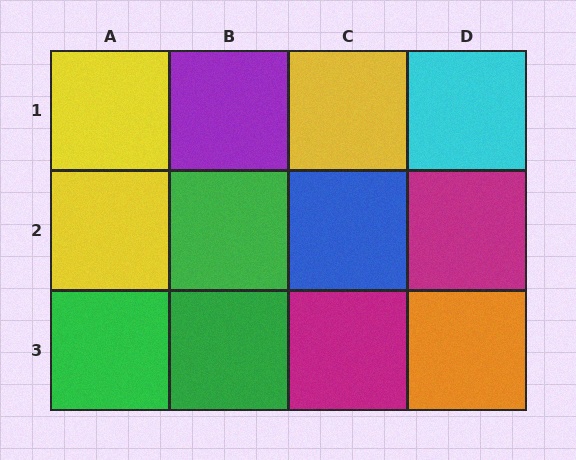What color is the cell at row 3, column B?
Green.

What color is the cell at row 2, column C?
Blue.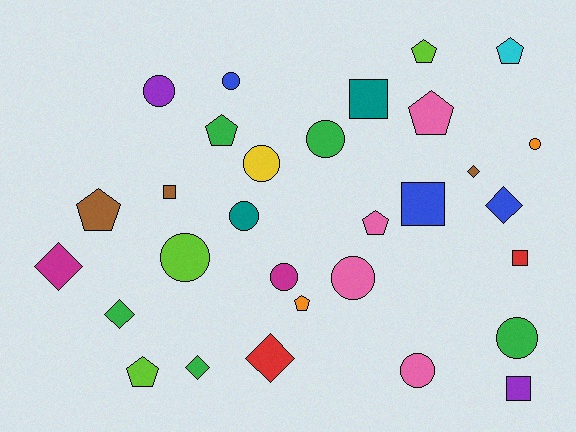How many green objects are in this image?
There are 5 green objects.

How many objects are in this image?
There are 30 objects.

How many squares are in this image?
There are 5 squares.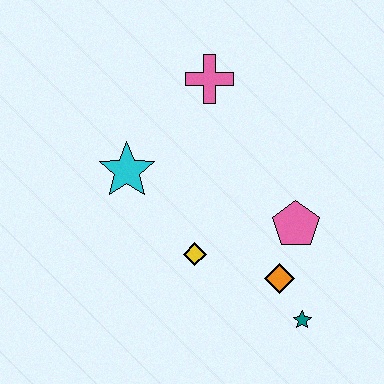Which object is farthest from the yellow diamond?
The pink cross is farthest from the yellow diamond.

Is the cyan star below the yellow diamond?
No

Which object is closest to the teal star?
The orange diamond is closest to the teal star.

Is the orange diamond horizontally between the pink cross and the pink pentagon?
Yes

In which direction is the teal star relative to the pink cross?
The teal star is below the pink cross.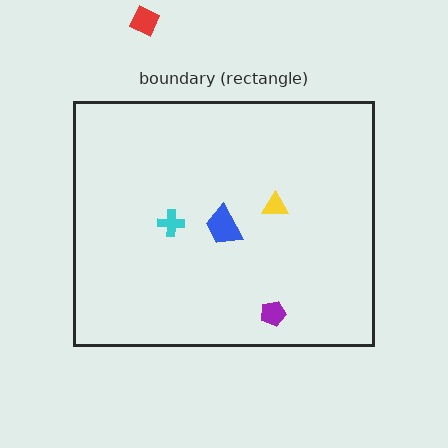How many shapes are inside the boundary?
4 inside, 1 outside.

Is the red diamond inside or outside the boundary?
Outside.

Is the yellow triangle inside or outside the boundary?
Inside.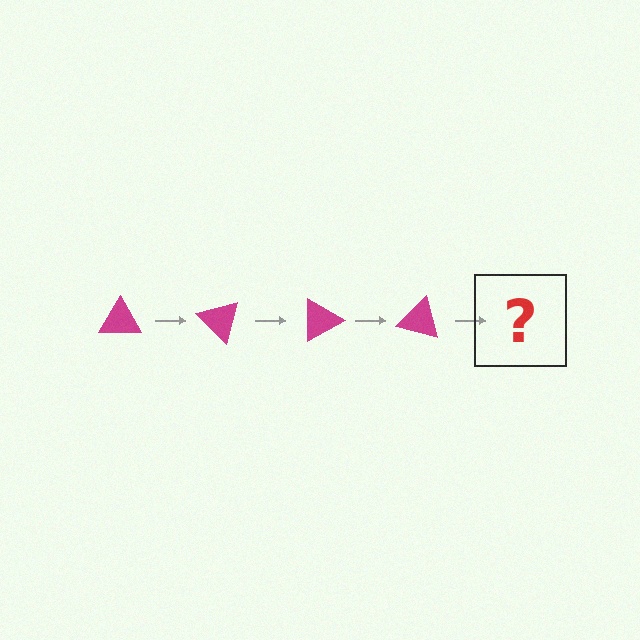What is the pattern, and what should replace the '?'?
The pattern is that the triangle rotates 45 degrees each step. The '?' should be a magenta triangle rotated 180 degrees.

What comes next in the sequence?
The next element should be a magenta triangle rotated 180 degrees.